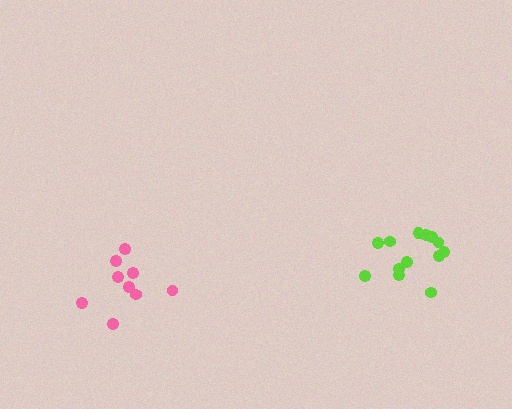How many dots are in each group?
Group 1: 13 dots, Group 2: 9 dots (22 total).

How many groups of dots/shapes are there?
There are 2 groups.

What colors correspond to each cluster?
The clusters are colored: lime, pink.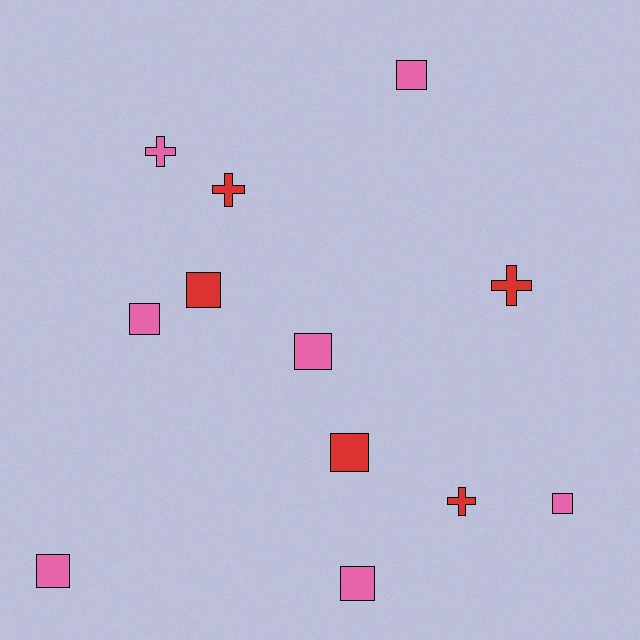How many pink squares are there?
There are 6 pink squares.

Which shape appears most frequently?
Square, with 8 objects.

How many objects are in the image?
There are 12 objects.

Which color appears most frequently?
Pink, with 7 objects.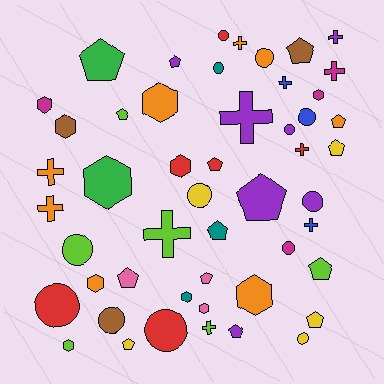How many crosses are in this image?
There are 11 crosses.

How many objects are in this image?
There are 50 objects.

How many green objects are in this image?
There are 2 green objects.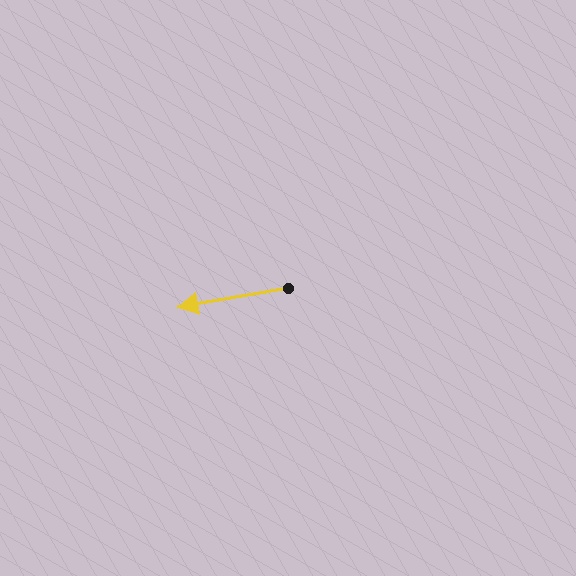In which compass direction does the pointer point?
West.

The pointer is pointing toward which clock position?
Roughly 9 o'clock.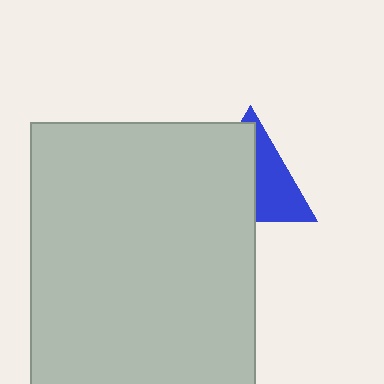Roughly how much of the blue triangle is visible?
A small part of it is visible (roughly 45%).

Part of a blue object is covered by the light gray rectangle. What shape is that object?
It is a triangle.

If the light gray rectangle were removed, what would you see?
You would see the complete blue triangle.